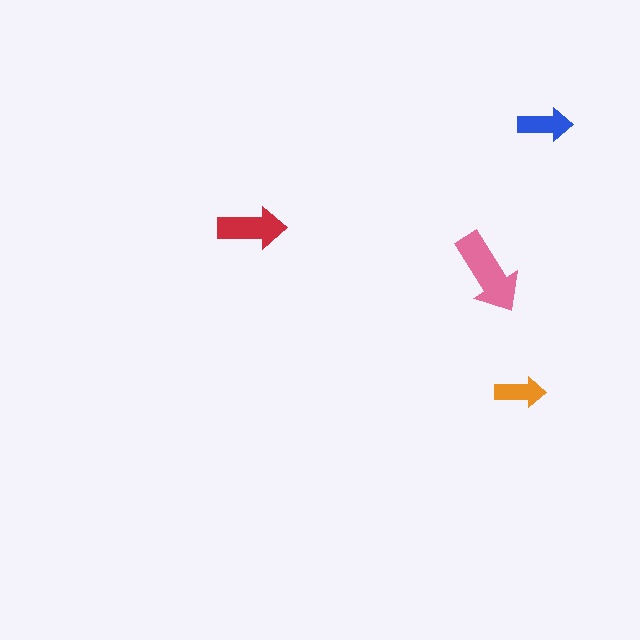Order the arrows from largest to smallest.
the pink one, the red one, the blue one, the orange one.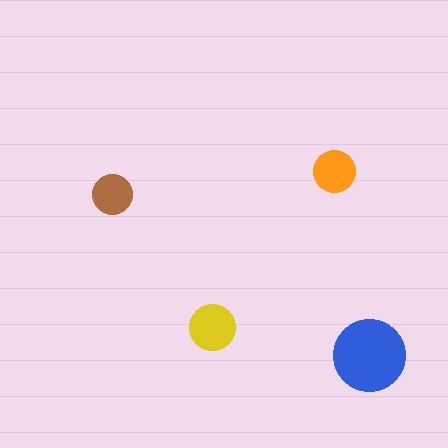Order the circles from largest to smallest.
the blue one, the yellow one, the orange one, the brown one.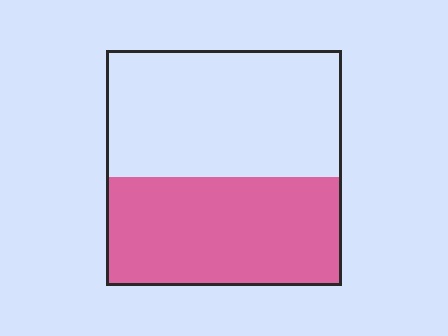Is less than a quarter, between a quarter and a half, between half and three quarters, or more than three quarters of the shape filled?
Between a quarter and a half.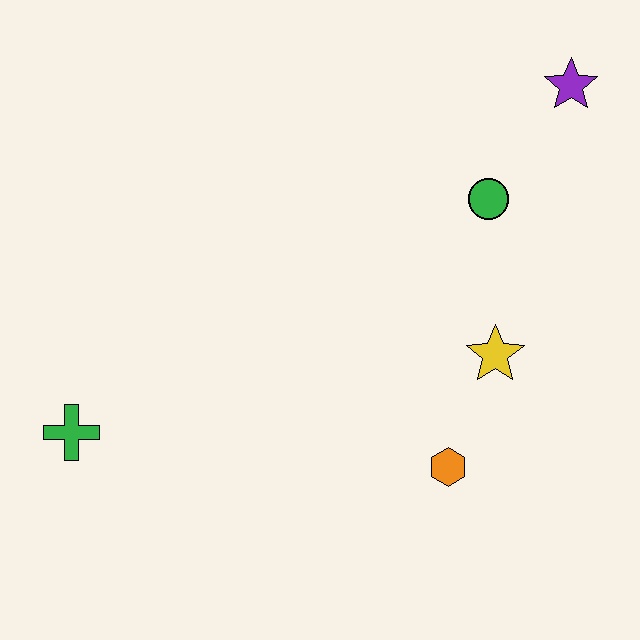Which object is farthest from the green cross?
The purple star is farthest from the green cross.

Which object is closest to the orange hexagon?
The yellow star is closest to the orange hexagon.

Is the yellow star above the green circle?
No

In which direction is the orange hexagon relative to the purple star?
The orange hexagon is below the purple star.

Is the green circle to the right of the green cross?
Yes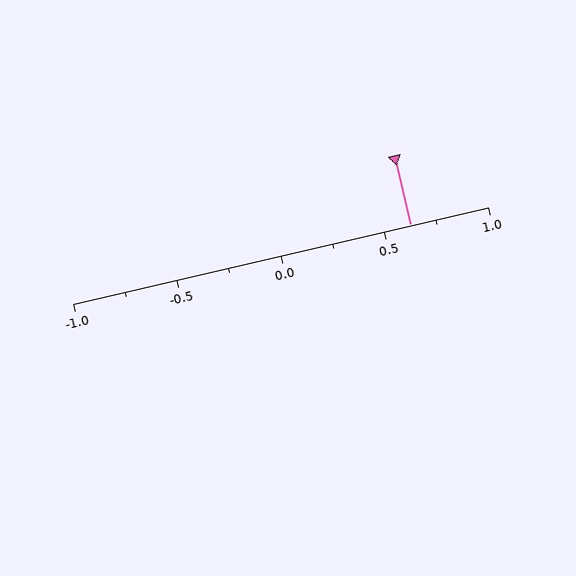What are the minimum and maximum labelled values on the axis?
The axis runs from -1.0 to 1.0.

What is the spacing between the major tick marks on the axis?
The major ticks are spaced 0.5 apart.